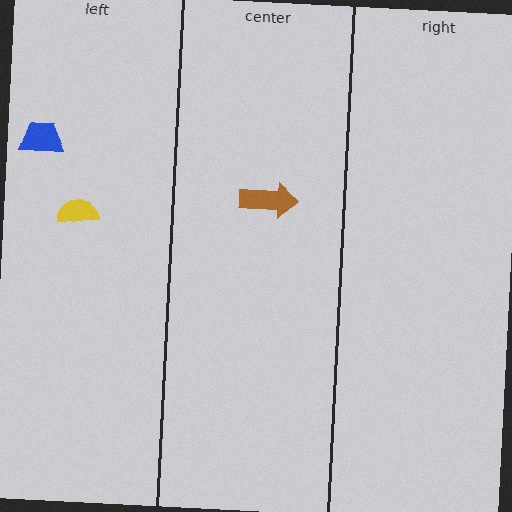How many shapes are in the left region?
2.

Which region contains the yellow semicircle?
The left region.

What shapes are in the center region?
The brown arrow.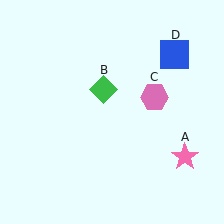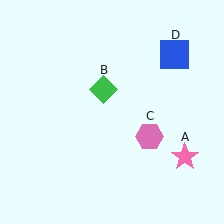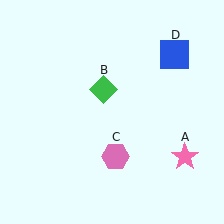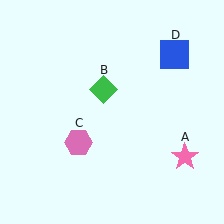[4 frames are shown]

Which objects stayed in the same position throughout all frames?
Pink star (object A) and green diamond (object B) and blue square (object D) remained stationary.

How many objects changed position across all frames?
1 object changed position: pink hexagon (object C).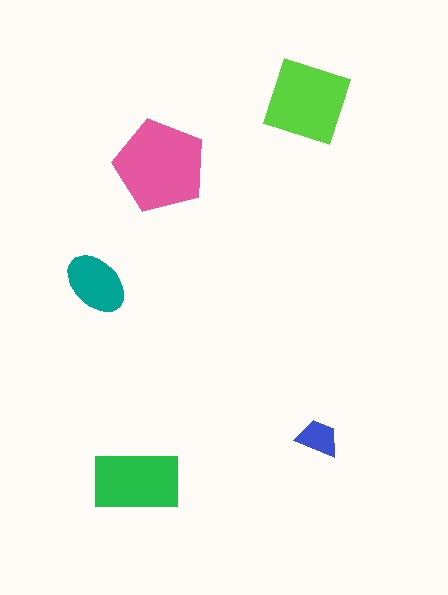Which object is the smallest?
The blue trapezoid.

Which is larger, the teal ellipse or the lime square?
The lime square.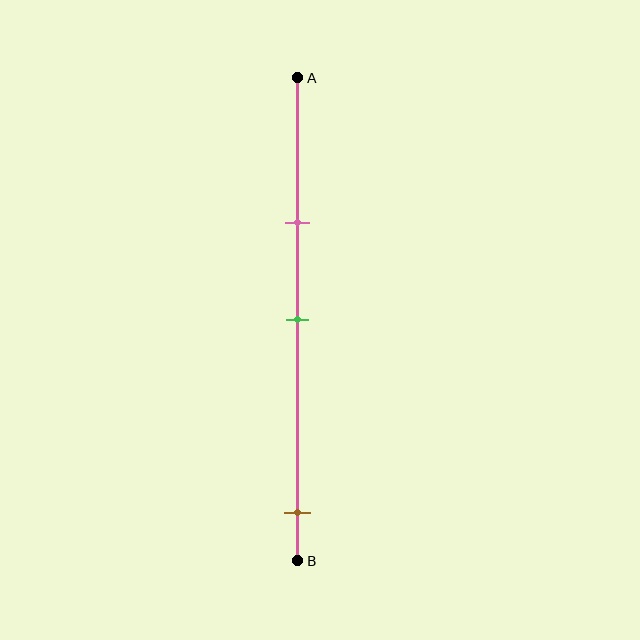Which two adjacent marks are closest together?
The pink and green marks are the closest adjacent pair.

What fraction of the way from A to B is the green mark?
The green mark is approximately 50% (0.5) of the way from A to B.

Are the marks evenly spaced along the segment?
No, the marks are not evenly spaced.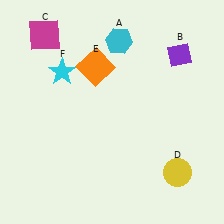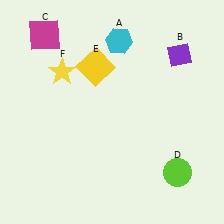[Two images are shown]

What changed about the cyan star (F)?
In Image 1, F is cyan. In Image 2, it changed to yellow.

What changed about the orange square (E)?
In Image 1, E is orange. In Image 2, it changed to yellow.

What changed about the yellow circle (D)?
In Image 1, D is yellow. In Image 2, it changed to lime.